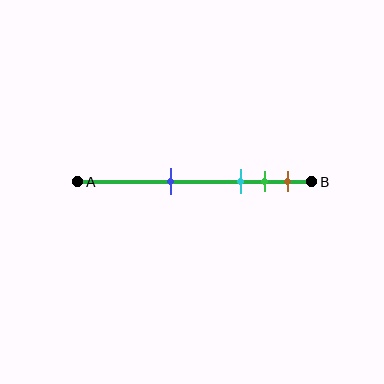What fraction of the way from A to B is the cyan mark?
The cyan mark is approximately 70% (0.7) of the way from A to B.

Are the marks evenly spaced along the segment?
No, the marks are not evenly spaced.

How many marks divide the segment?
There are 4 marks dividing the segment.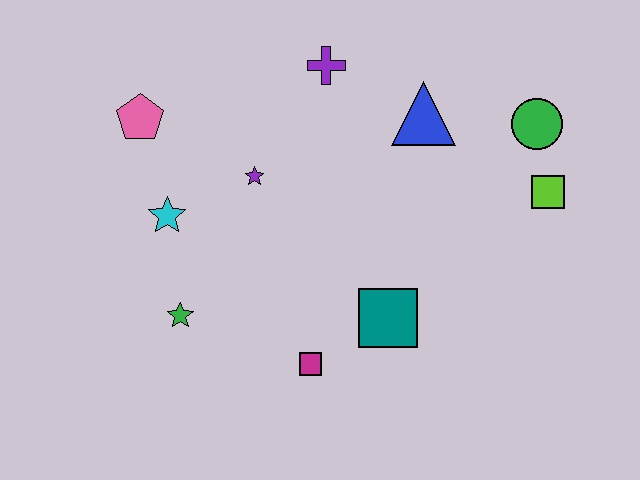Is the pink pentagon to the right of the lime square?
No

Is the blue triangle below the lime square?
No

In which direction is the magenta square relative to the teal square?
The magenta square is to the left of the teal square.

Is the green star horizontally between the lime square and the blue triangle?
No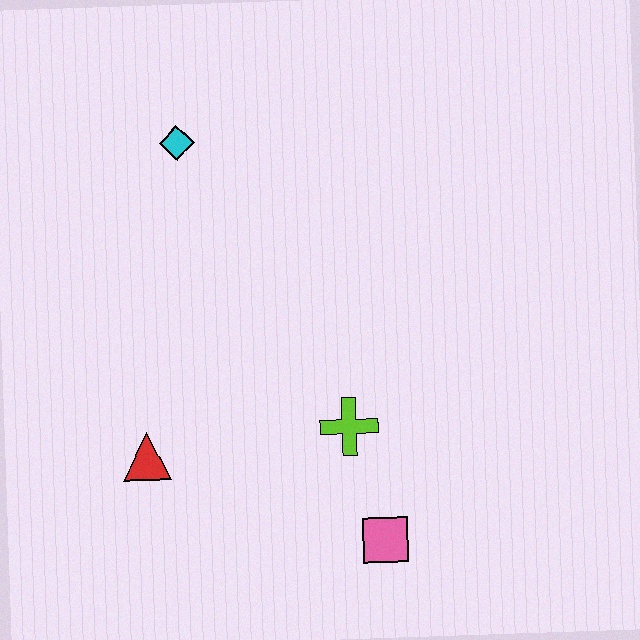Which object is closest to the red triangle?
The lime cross is closest to the red triangle.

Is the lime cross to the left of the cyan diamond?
No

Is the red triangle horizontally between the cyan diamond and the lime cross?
No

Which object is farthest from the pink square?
The cyan diamond is farthest from the pink square.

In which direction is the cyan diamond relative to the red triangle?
The cyan diamond is above the red triangle.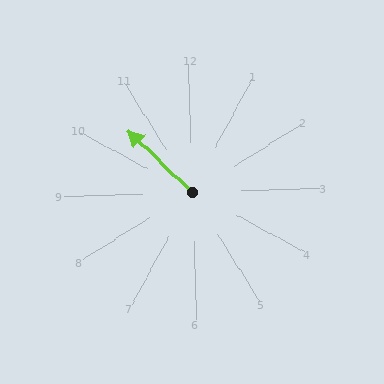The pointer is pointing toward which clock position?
Roughly 11 o'clock.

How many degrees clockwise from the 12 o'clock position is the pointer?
Approximately 316 degrees.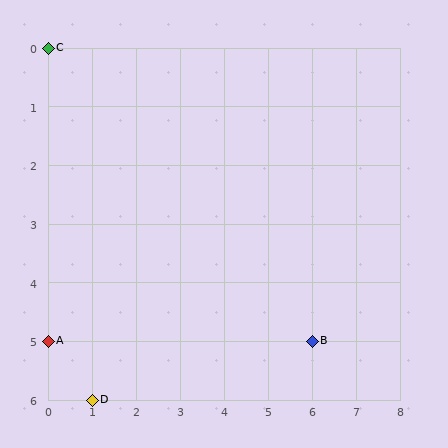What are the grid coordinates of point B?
Point B is at grid coordinates (6, 5).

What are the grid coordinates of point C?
Point C is at grid coordinates (0, 0).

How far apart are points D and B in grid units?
Points D and B are 5 columns and 1 row apart (about 5.1 grid units diagonally).